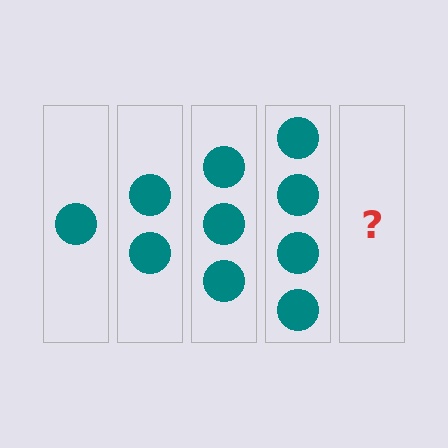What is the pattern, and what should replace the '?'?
The pattern is that each step adds one more circle. The '?' should be 5 circles.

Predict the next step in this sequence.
The next step is 5 circles.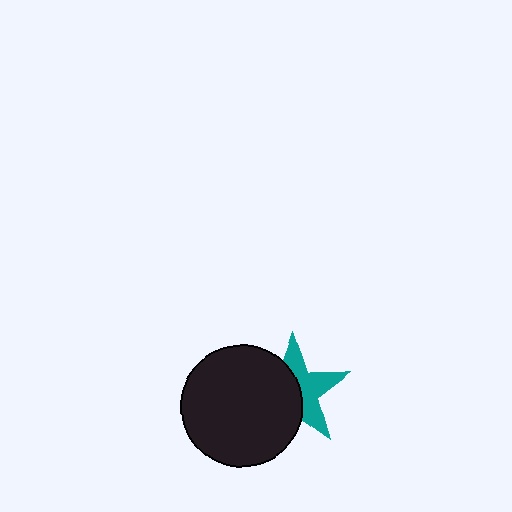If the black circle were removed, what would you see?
You would see the complete teal star.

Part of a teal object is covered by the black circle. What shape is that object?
It is a star.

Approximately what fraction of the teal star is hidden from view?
Roughly 52% of the teal star is hidden behind the black circle.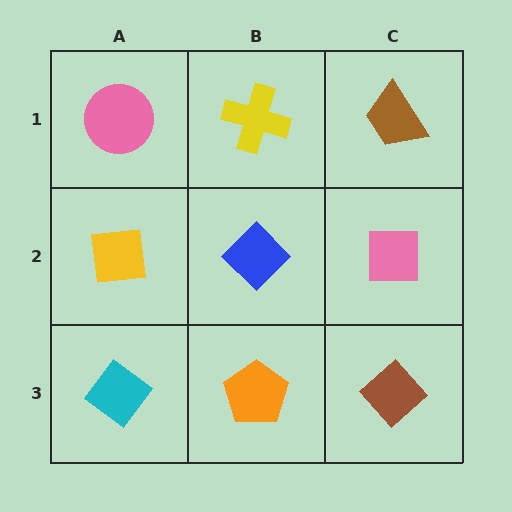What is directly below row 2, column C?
A brown diamond.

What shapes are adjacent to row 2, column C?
A brown trapezoid (row 1, column C), a brown diamond (row 3, column C), a blue diamond (row 2, column B).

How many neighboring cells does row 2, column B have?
4.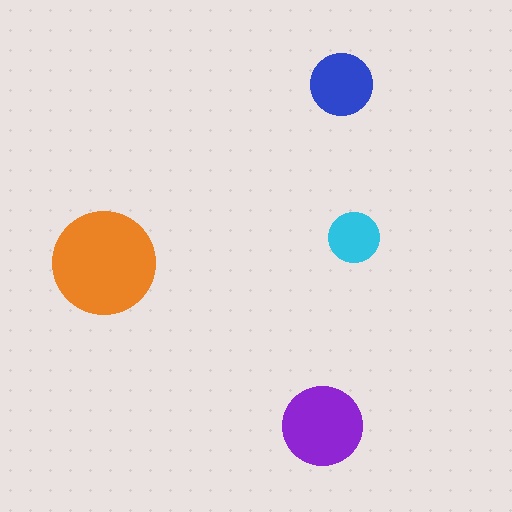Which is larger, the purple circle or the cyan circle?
The purple one.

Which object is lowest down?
The purple circle is bottommost.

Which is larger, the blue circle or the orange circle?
The orange one.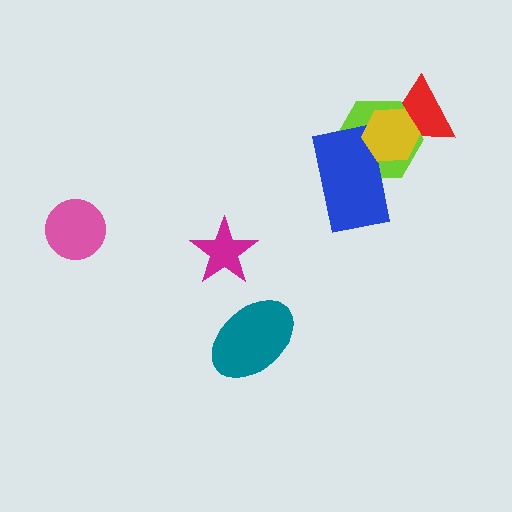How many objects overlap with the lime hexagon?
3 objects overlap with the lime hexagon.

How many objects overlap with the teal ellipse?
0 objects overlap with the teal ellipse.